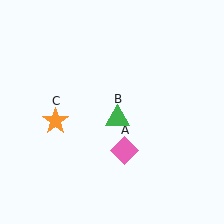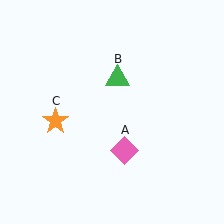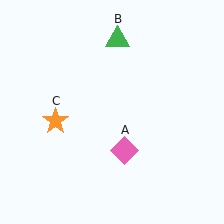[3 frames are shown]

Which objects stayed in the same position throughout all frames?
Pink diamond (object A) and orange star (object C) remained stationary.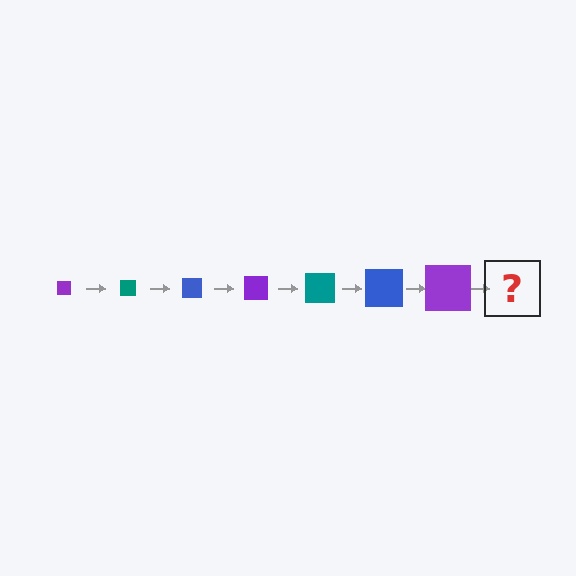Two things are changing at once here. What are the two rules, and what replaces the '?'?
The two rules are that the square grows larger each step and the color cycles through purple, teal, and blue. The '?' should be a teal square, larger than the previous one.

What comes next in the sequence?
The next element should be a teal square, larger than the previous one.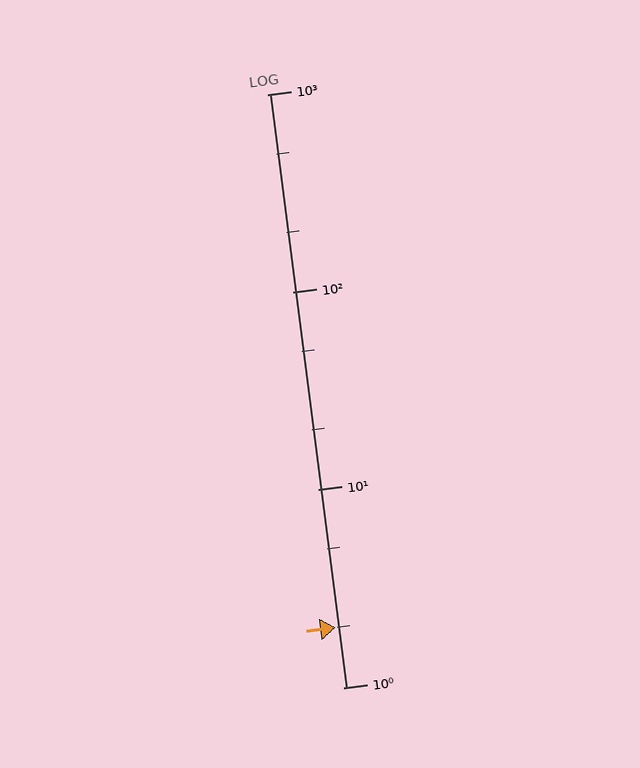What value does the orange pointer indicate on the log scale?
The pointer indicates approximately 2.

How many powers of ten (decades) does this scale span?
The scale spans 3 decades, from 1 to 1000.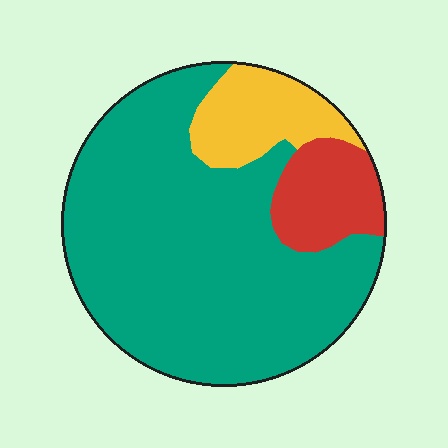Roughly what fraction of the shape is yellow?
Yellow takes up less than a quarter of the shape.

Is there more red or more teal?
Teal.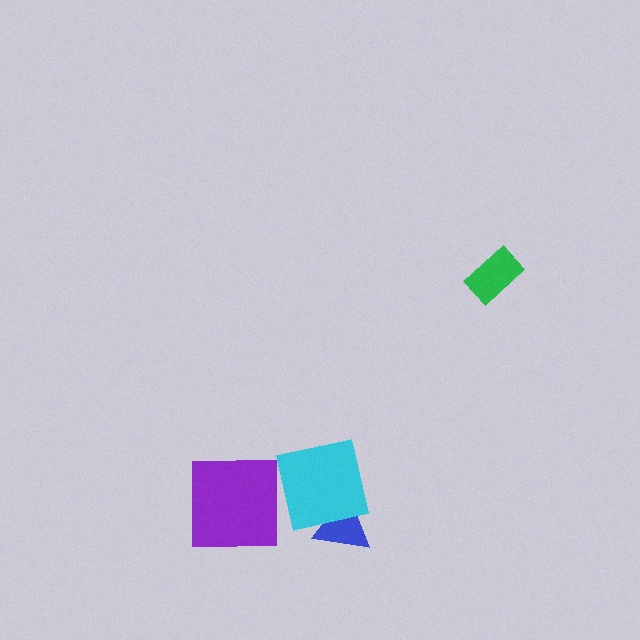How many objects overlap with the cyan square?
1 object overlaps with the cyan square.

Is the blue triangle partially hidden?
Yes, it is partially covered by another shape.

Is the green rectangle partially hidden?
No, no other shape covers it.